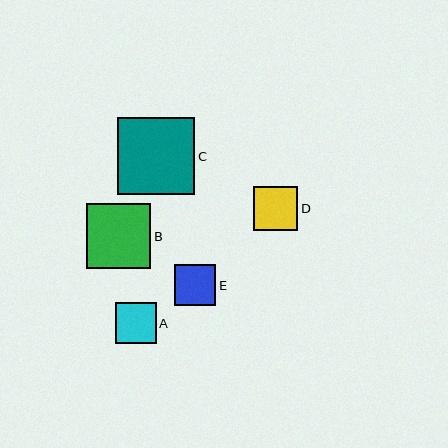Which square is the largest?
Square C is the largest with a size of approximately 77 pixels.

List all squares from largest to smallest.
From largest to smallest: C, B, D, E, A.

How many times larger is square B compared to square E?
Square B is approximately 1.6 times the size of square E.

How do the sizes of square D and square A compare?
Square D and square A are approximately the same size.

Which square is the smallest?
Square A is the smallest with a size of approximately 41 pixels.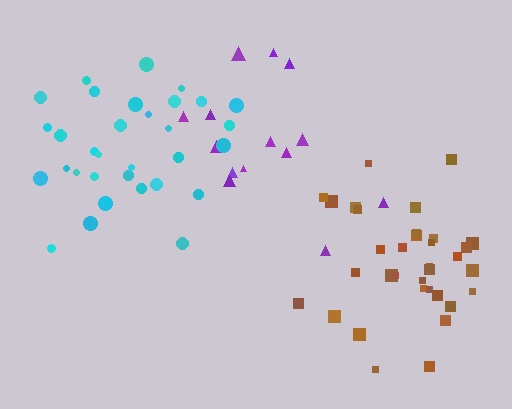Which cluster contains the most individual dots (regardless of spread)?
Brown (34).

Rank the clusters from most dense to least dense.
brown, cyan, purple.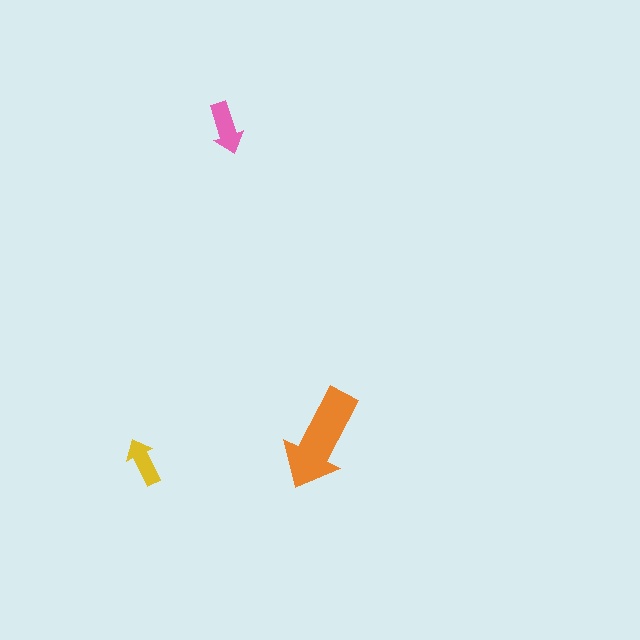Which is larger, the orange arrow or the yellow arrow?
The orange one.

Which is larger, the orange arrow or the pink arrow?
The orange one.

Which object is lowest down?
The yellow arrow is bottommost.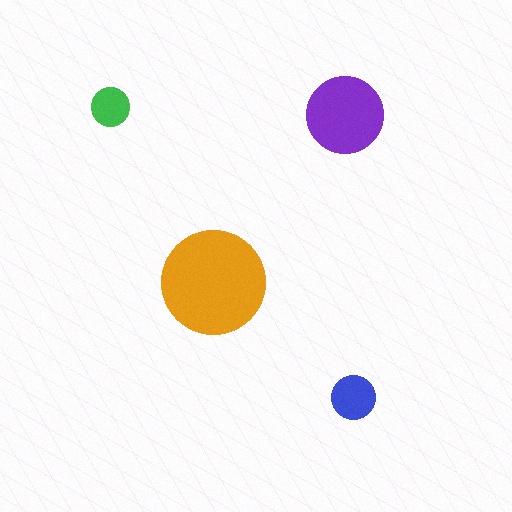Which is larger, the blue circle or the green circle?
The blue one.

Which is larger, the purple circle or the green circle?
The purple one.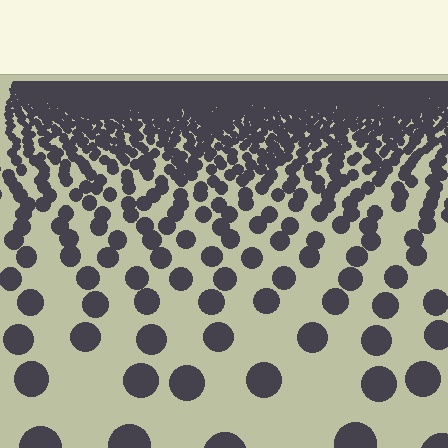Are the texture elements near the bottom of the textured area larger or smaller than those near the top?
Larger. Near the bottom, elements are closer to the viewer and appear at a bigger on-screen size.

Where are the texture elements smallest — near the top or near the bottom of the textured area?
Near the top.